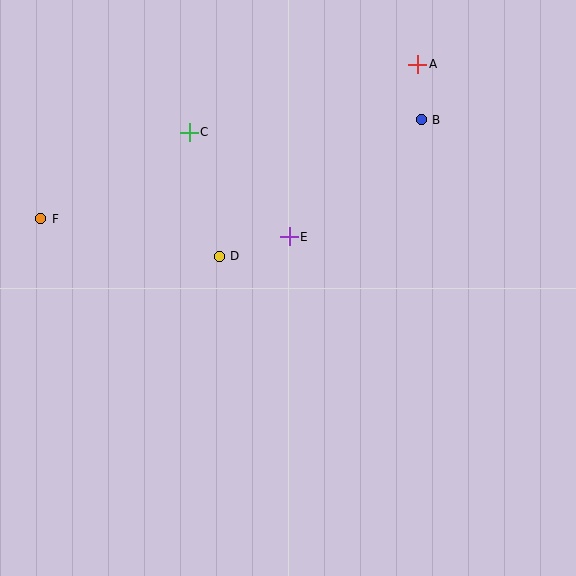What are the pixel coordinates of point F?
Point F is at (41, 219).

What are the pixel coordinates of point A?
Point A is at (418, 64).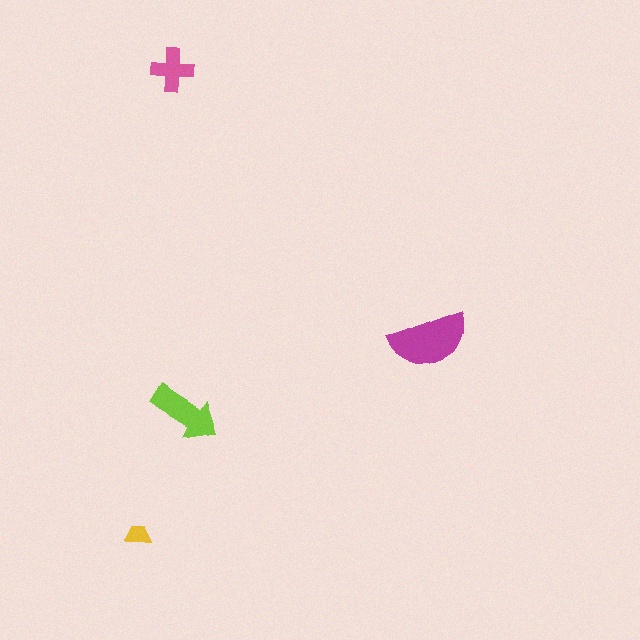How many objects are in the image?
There are 4 objects in the image.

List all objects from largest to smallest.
The magenta semicircle, the lime arrow, the pink cross, the yellow trapezoid.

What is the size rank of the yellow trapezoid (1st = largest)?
4th.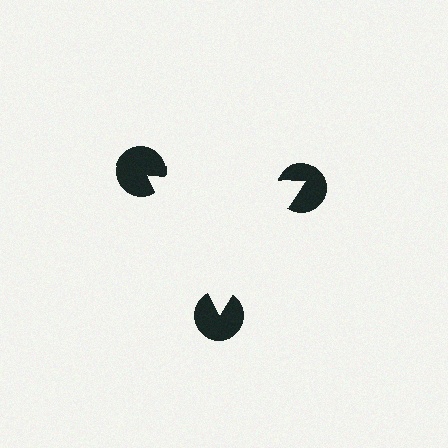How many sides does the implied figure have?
3 sides.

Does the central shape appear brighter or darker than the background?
It typically appears slightly brighter than the background, even though no actual brightness change is drawn.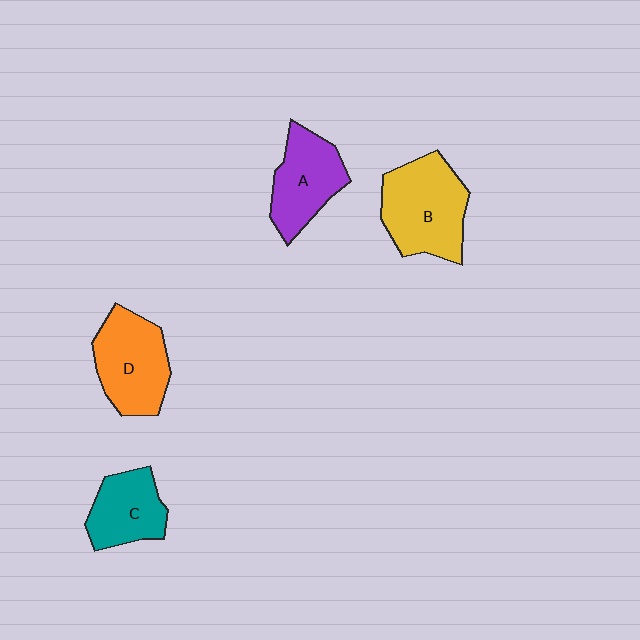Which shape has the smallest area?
Shape C (teal).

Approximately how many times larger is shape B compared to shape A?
Approximately 1.3 times.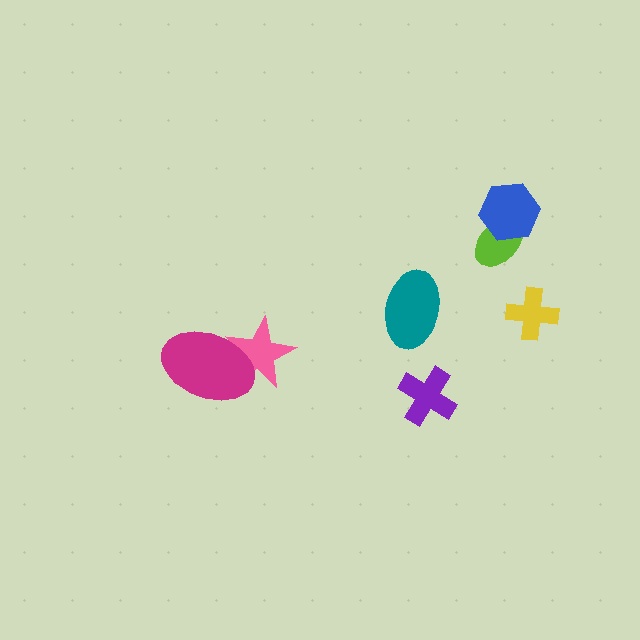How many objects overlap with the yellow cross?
0 objects overlap with the yellow cross.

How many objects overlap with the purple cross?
0 objects overlap with the purple cross.